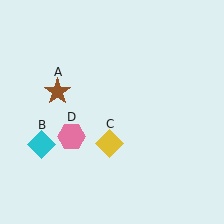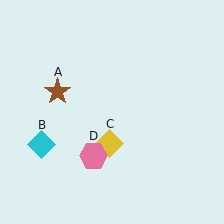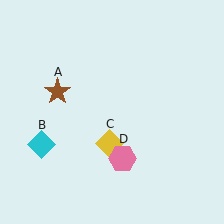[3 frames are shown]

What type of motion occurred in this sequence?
The pink hexagon (object D) rotated counterclockwise around the center of the scene.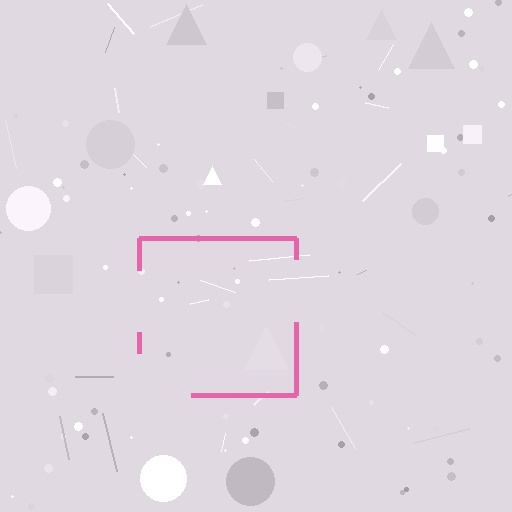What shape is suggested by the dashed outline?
The dashed outline suggests a square.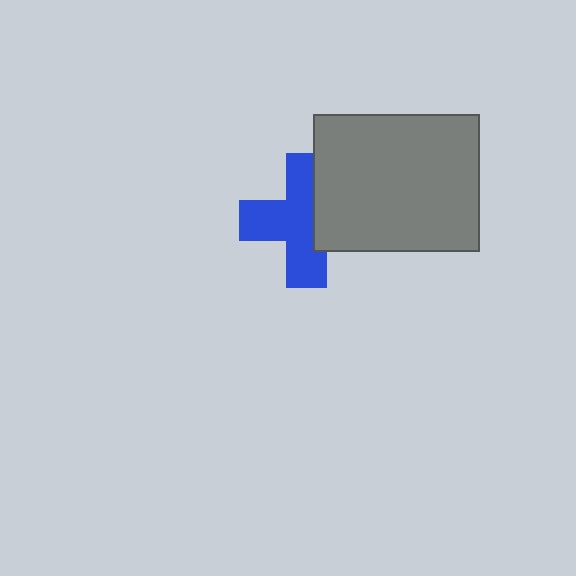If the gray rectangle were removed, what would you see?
You would see the complete blue cross.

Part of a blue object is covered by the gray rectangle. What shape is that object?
It is a cross.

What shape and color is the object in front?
The object in front is a gray rectangle.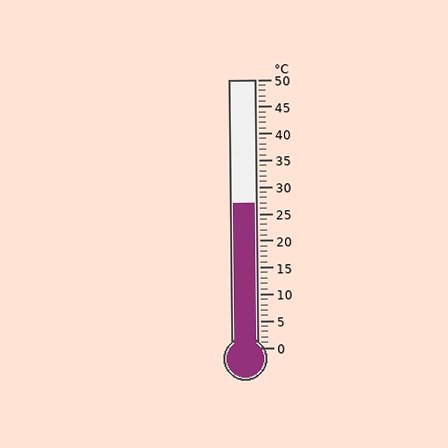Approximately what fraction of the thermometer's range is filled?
The thermometer is filled to approximately 55% of its range.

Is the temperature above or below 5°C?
The temperature is above 5°C.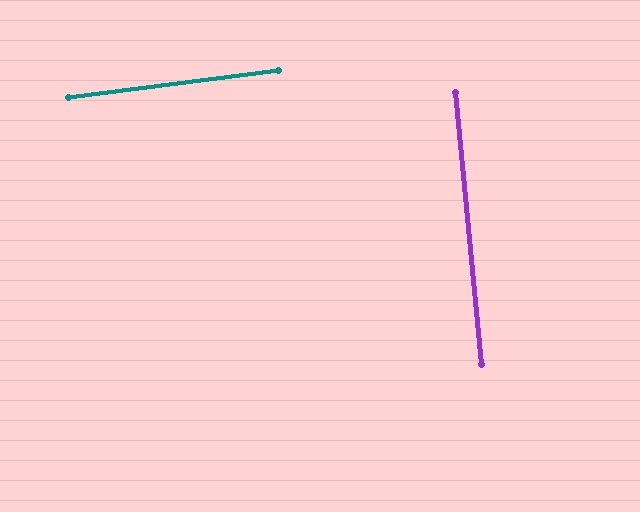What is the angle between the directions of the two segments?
Approximately 88 degrees.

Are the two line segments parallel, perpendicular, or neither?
Perpendicular — they meet at approximately 88°.